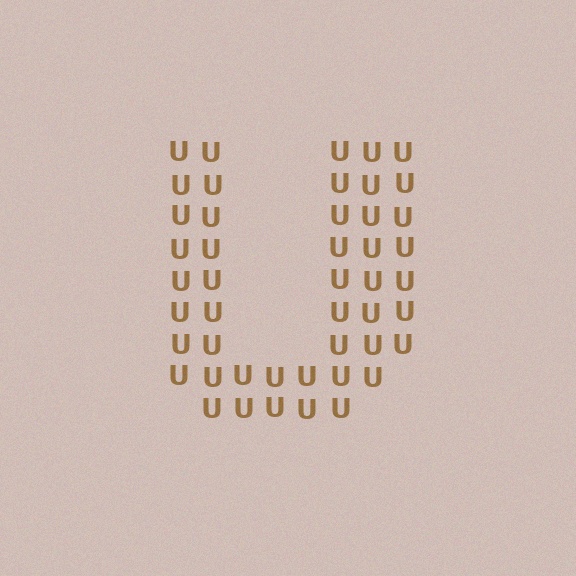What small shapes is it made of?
It is made of small letter U's.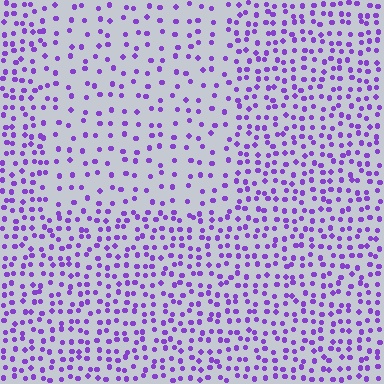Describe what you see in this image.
The image contains small purple elements arranged at two different densities. A rectangle-shaped region is visible where the elements are less densely packed than the surrounding area.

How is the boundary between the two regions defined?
The boundary is defined by a change in element density (approximately 1.9x ratio). All elements are the same color, size, and shape.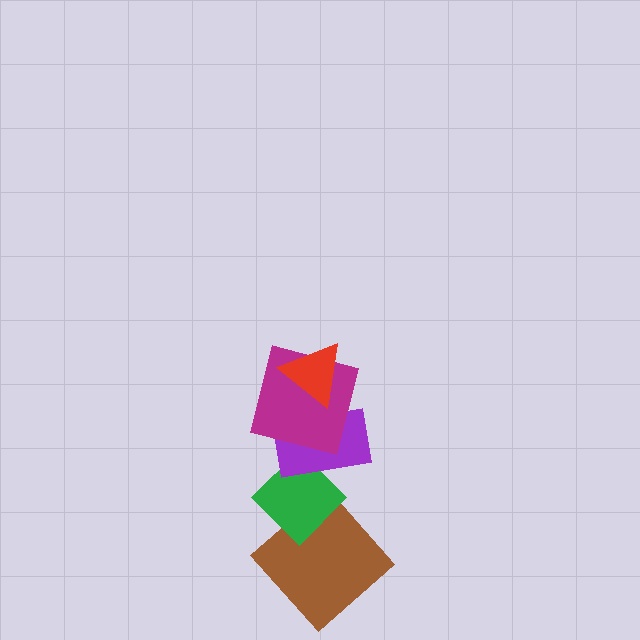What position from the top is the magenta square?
The magenta square is 2nd from the top.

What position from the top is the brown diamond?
The brown diamond is 5th from the top.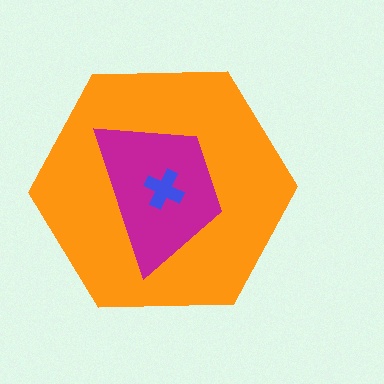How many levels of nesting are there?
3.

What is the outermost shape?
The orange hexagon.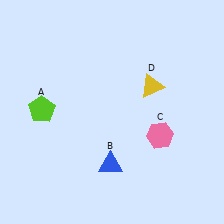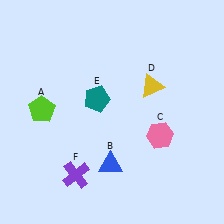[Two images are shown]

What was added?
A teal pentagon (E), a purple cross (F) were added in Image 2.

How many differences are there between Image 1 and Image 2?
There are 2 differences between the two images.